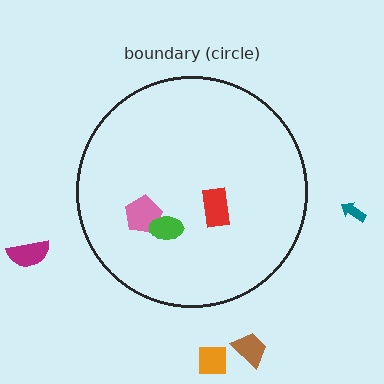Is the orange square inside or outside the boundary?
Outside.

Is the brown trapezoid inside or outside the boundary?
Outside.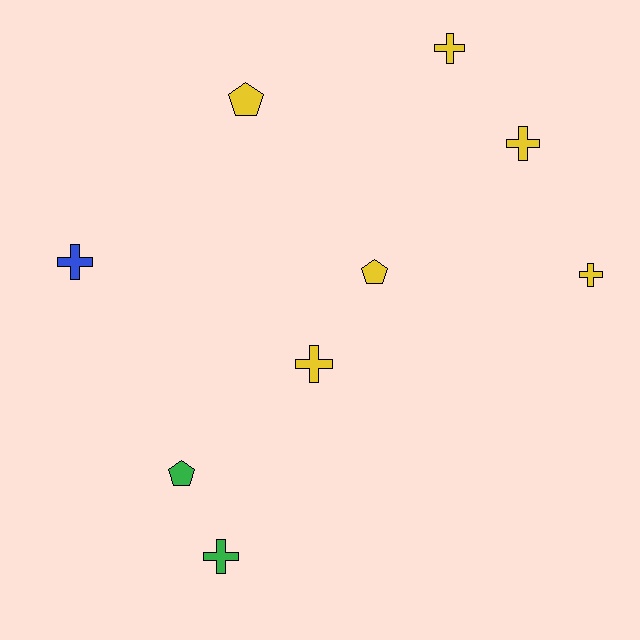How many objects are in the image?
There are 9 objects.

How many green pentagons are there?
There is 1 green pentagon.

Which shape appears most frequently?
Cross, with 6 objects.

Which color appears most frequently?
Yellow, with 6 objects.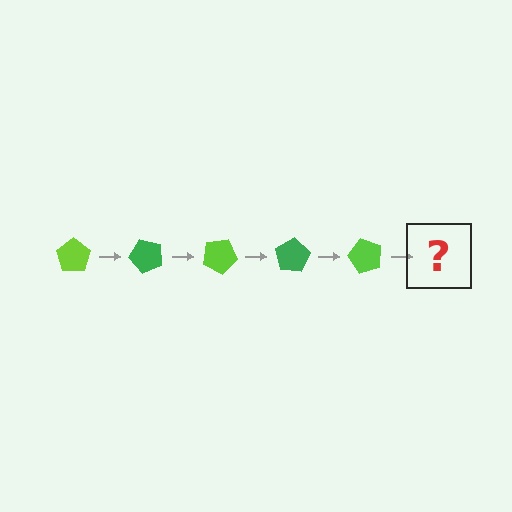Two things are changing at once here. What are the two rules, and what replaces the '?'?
The two rules are that it rotates 50 degrees each step and the color cycles through lime and green. The '?' should be a green pentagon, rotated 250 degrees from the start.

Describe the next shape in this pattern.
It should be a green pentagon, rotated 250 degrees from the start.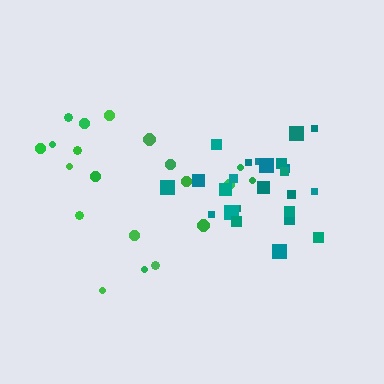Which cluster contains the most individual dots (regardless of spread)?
Teal (24).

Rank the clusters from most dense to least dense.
teal, green.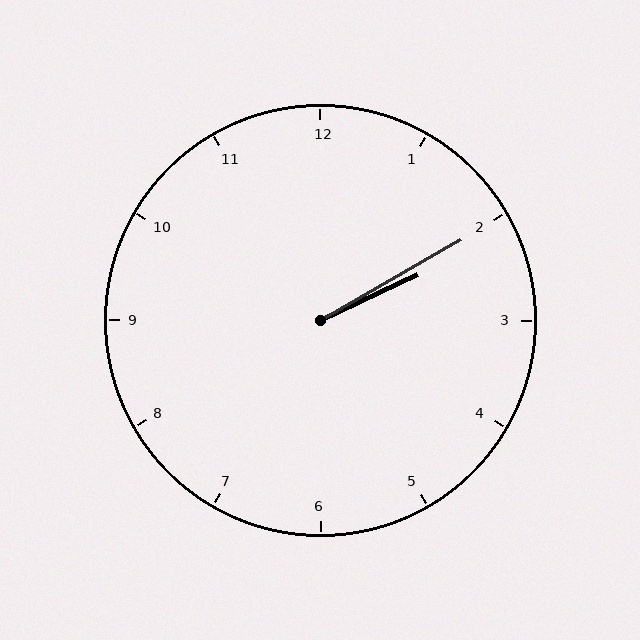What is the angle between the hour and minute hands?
Approximately 5 degrees.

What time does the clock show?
2:10.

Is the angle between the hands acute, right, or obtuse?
It is acute.